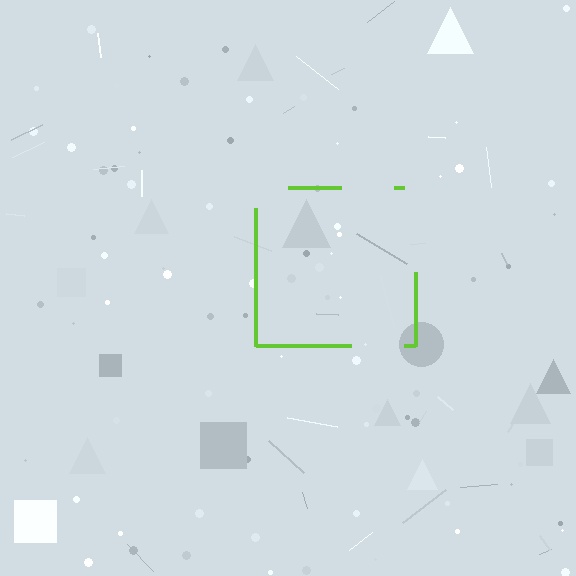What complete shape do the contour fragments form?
The contour fragments form a square.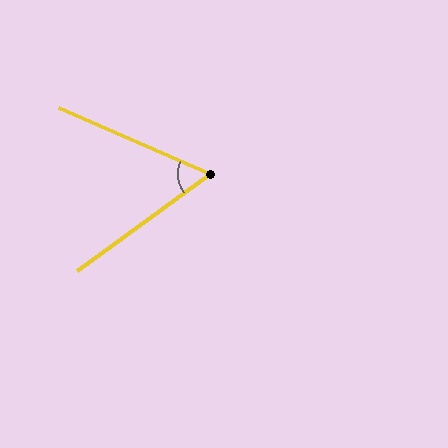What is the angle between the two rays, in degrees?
Approximately 60 degrees.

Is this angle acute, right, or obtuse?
It is acute.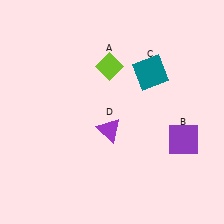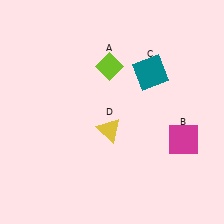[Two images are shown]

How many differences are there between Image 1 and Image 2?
There are 2 differences between the two images.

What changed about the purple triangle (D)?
In Image 1, D is purple. In Image 2, it changed to yellow.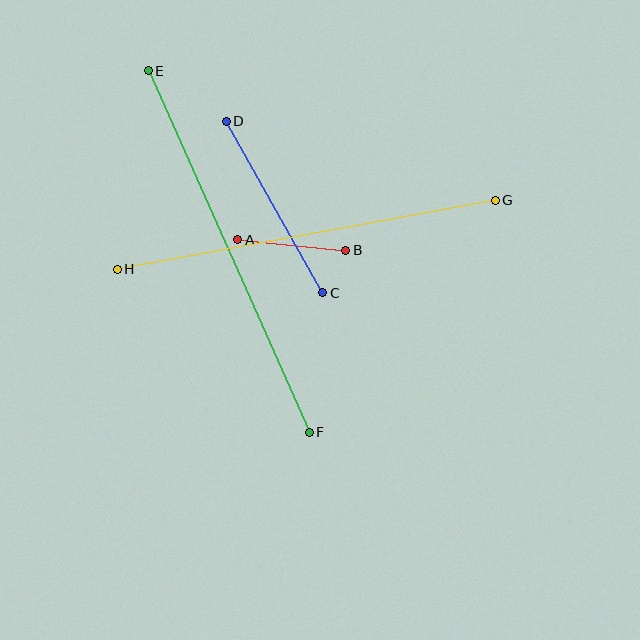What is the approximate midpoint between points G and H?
The midpoint is at approximately (306, 235) pixels.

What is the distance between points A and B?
The distance is approximately 108 pixels.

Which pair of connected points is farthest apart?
Points E and F are farthest apart.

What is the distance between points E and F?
The distance is approximately 396 pixels.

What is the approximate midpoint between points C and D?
The midpoint is at approximately (274, 207) pixels.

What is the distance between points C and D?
The distance is approximately 197 pixels.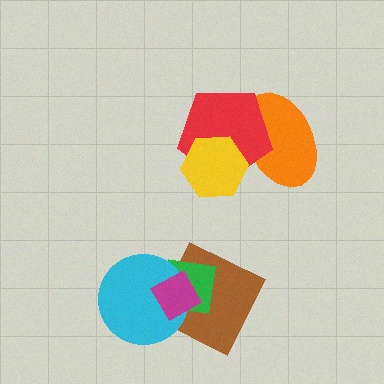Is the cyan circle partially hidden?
Yes, it is partially covered by another shape.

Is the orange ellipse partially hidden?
Yes, it is partially covered by another shape.